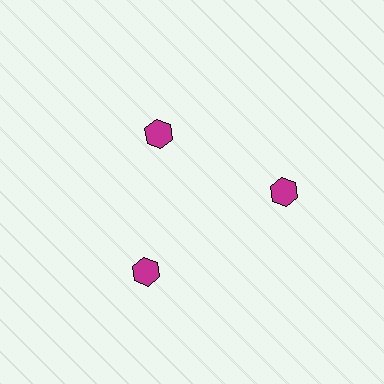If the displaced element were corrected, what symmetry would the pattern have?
It would have 3-fold rotational symmetry — the pattern would map onto itself every 120 degrees.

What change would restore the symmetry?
The symmetry would be restored by moving it outward, back onto the ring so that all 3 hexagons sit at equal angles and equal distance from the center.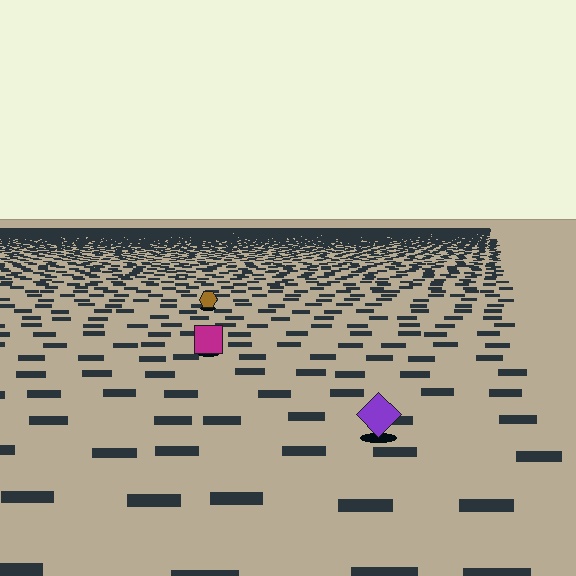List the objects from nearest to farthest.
From nearest to farthest: the purple diamond, the magenta square, the brown hexagon.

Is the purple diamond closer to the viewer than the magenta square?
Yes. The purple diamond is closer — you can tell from the texture gradient: the ground texture is coarser near it.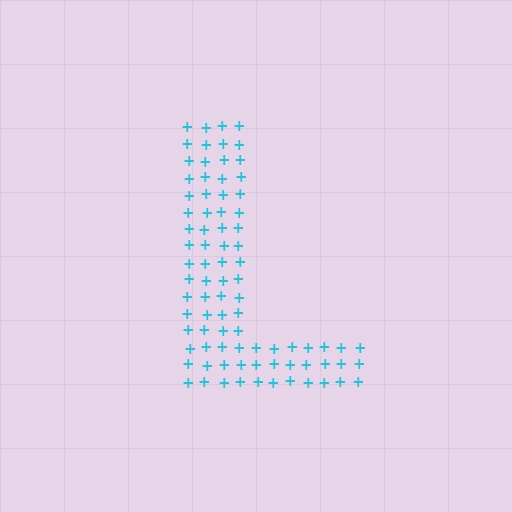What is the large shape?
The large shape is the letter L.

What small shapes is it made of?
It is made of small plus signs.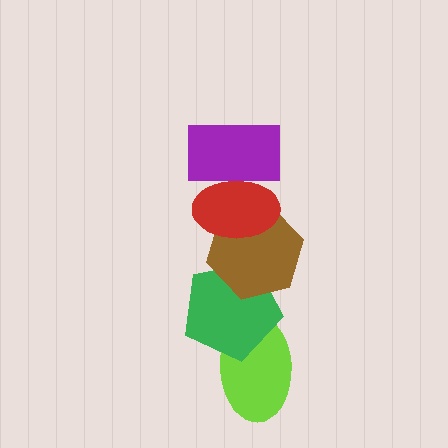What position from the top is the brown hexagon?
The brown hexagon is 3rd from the top.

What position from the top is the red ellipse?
The red ellipse is 2nd from the top.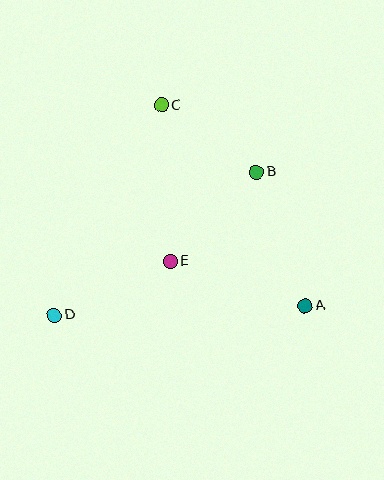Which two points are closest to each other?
Points B and C are closest to each other.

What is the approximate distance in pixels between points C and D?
The distance between C and D is approximately 236 pixels.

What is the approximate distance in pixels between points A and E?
The distance between A and E is approximately 142 pixels.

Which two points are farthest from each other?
Points A and D are farthest from each other.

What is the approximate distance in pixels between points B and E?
The distance between B and E is approximately 125 pixels.